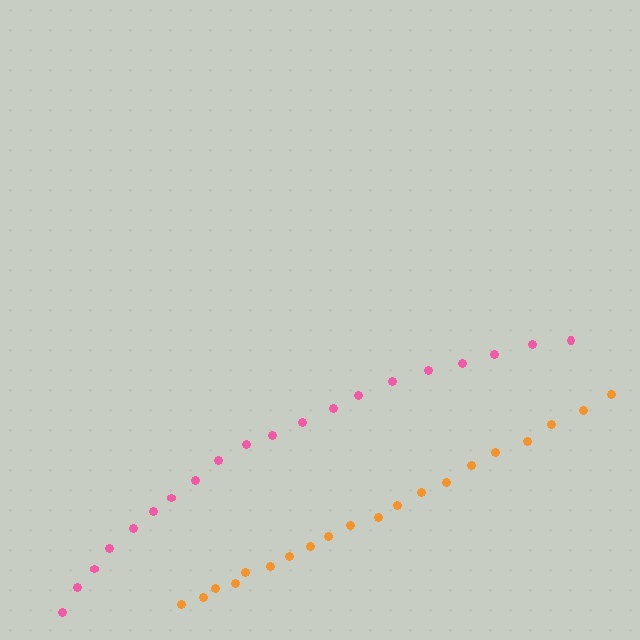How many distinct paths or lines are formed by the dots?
There are 2 distinct paths.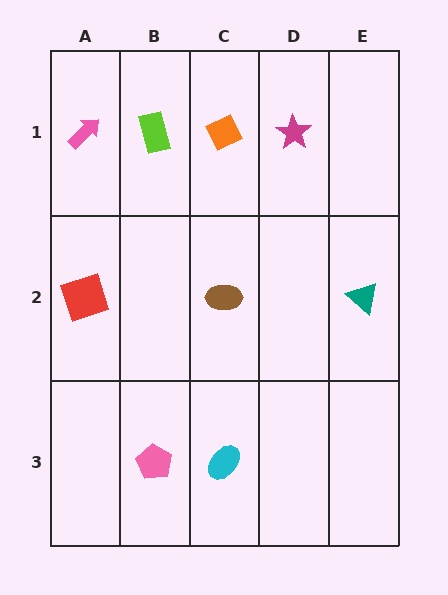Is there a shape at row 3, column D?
No, that cell is empty.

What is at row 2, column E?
A teal triangle.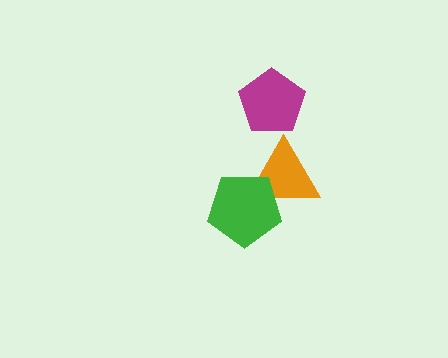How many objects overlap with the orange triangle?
1 object overlaps with the orange triangle.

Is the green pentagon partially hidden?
No, no other shape covers it.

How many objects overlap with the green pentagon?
1 object overlaps with the green pentagon.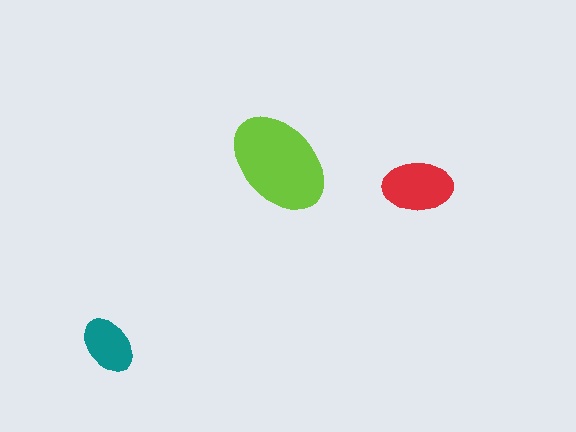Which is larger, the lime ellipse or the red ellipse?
The lime one.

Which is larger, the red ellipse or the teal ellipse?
The red one.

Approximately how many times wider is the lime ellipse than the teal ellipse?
About 2 times wider.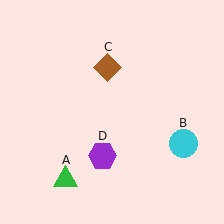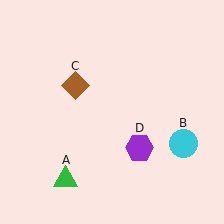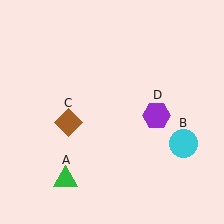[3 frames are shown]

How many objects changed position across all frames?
2 objects changed position: brown diamond (object C), purple hexagon (object D).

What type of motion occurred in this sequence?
The brown diamond (object C), purple hexagon (object D) rotated counterclockwise around the center of the scene.